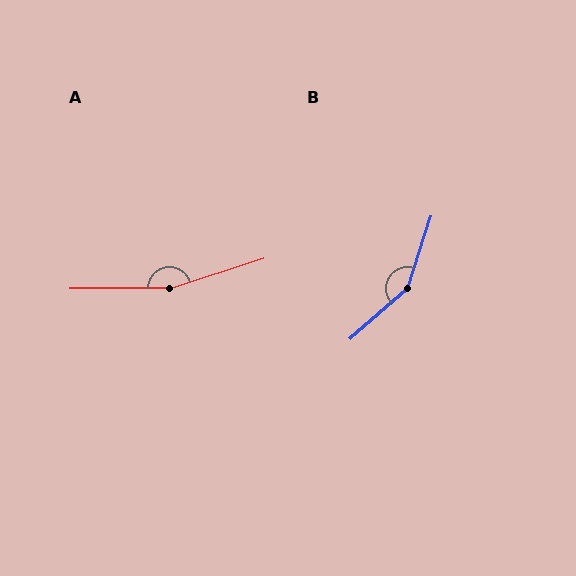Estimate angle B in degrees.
Approximately 149 degrees.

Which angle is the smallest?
B, at approximately 149 degrees.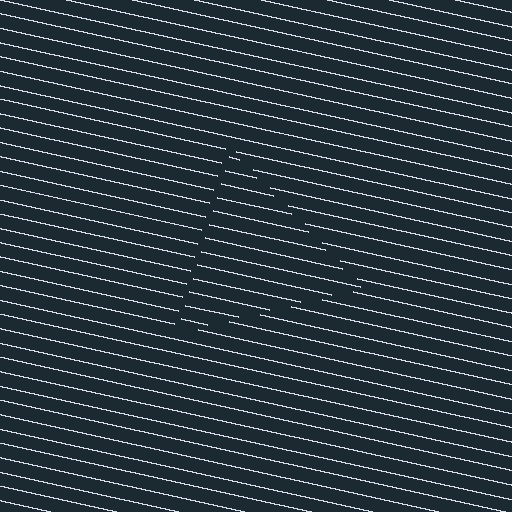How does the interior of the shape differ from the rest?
The interior of the shape contains the same grating, shifted by half a period — the contour is defined by the phase discontinuity where line-ends from the inner and outer gratings abut.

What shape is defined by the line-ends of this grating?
An illusory triangle. The interior of the shape contains the same grating, shifted by half a period — the contour is defined by the phase discontinuity where line-ends from the inner and outer gratings abut.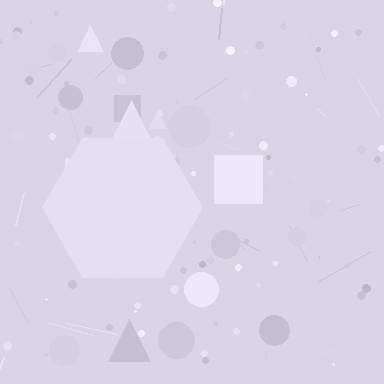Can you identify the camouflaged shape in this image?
The camouflaged shape is a hexagon.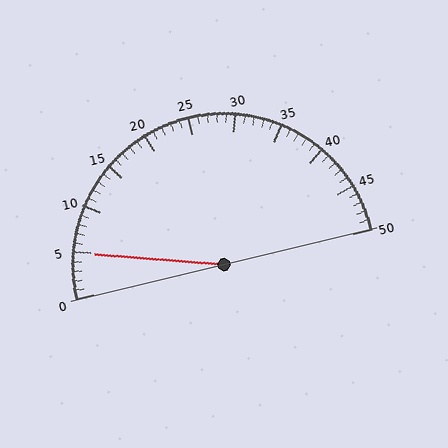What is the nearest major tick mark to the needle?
The nearest major tick mark is 5.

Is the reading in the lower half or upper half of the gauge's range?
The reading is in the lower half of the range (0 to 50).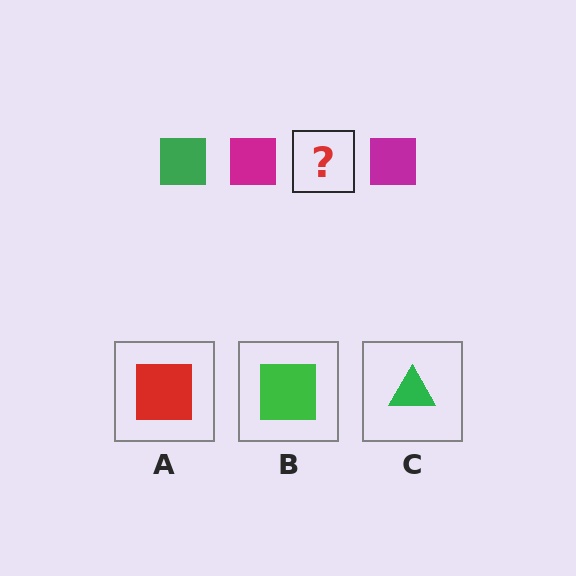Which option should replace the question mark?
Option B.